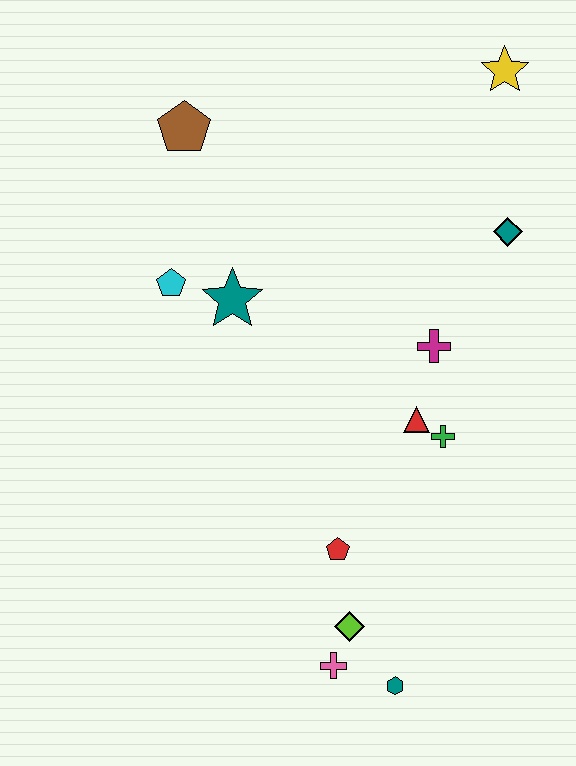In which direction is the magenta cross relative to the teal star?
The magenta cross is to the right of the teal star.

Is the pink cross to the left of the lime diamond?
Yes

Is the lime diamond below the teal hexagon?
No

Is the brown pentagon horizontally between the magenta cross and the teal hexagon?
No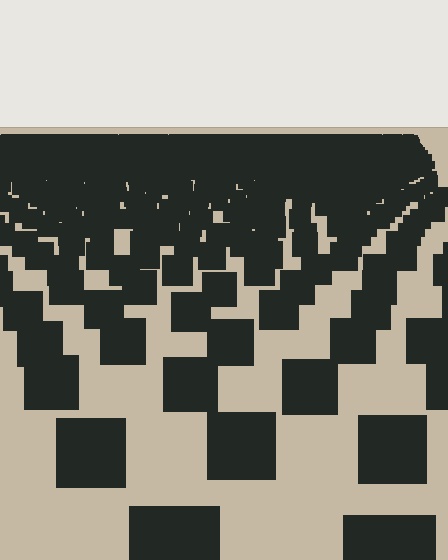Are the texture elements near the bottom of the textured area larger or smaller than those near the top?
Larger. Near the bottom, elements are closer to the viewer and appear at a bigger on-screen size.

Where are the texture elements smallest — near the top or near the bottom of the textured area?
Near the top.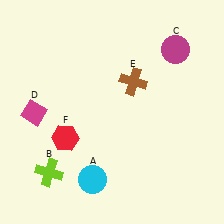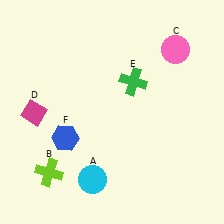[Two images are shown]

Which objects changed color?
C changed from magenta to pink. E changed from brown to green. F changed from red to blue.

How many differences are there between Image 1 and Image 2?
There are 3 differences between the two images.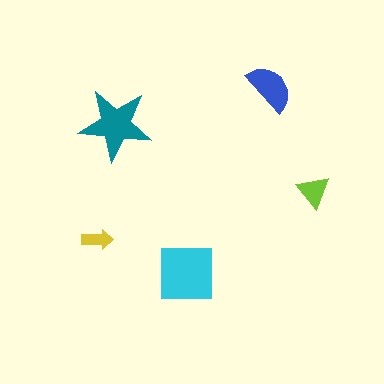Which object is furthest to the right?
The lime triangle is rightmost.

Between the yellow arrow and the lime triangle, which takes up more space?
The lime triangle.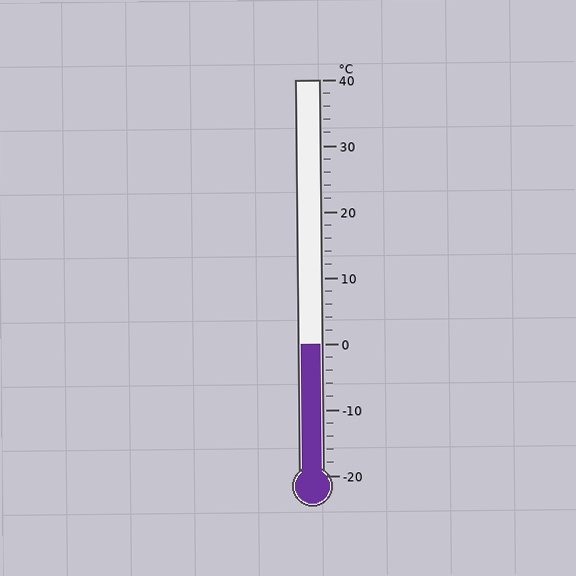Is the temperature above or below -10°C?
The temperature is above -10°C.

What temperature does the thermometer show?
The thermometer shows approximately 0°C.